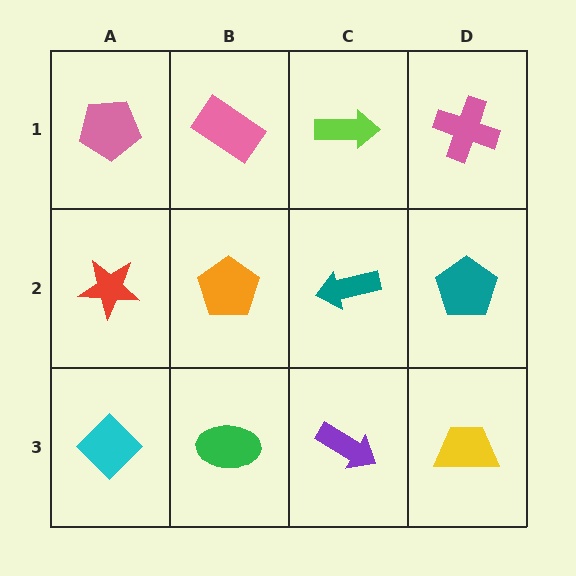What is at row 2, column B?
An orange pentagon.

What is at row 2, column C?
A teal arrow.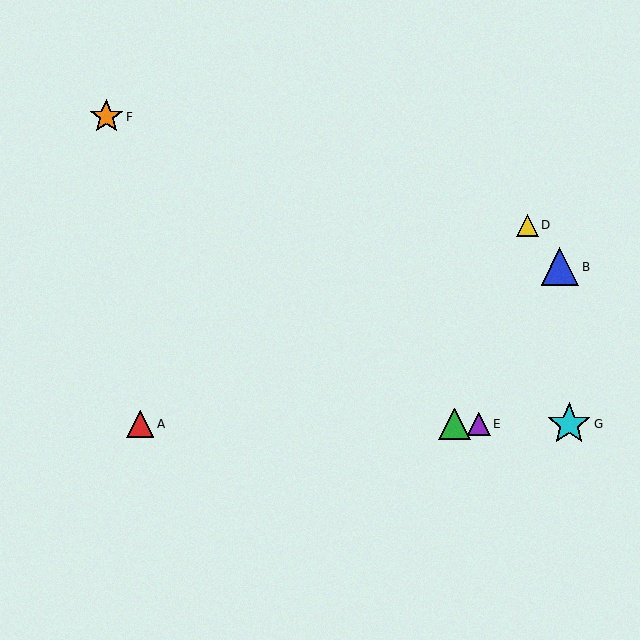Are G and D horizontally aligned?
No, G is at y≈424 and D is at y≈225.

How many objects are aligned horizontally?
4 objects (A, C, E, G) are aligned horizontally.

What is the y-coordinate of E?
Object E is at y≈424.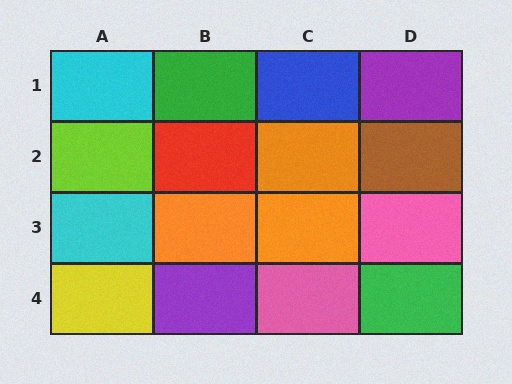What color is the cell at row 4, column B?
Purple.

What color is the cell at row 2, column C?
Orange.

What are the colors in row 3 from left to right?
Cyan, orange, orange, pink.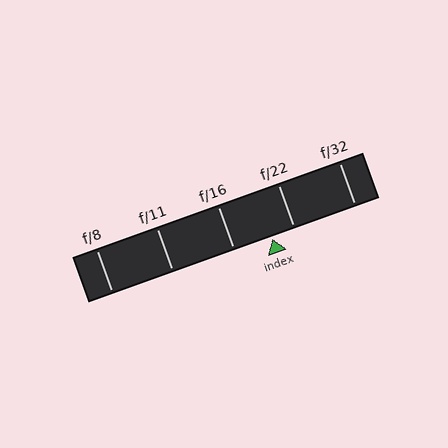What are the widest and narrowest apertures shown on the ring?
The widest aperture shown is f/8 and the narrowest is f/32.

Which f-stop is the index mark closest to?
The index mark is closest to f/22.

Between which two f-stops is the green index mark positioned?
The index mark is between f/16 and f/22.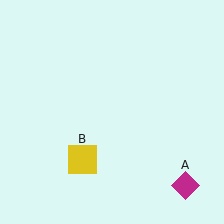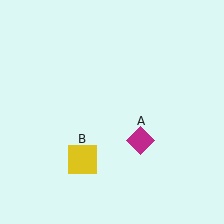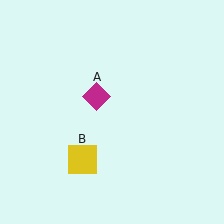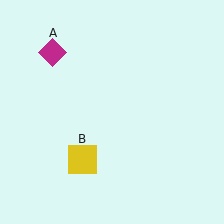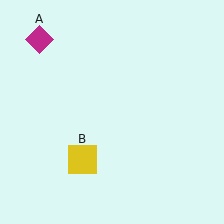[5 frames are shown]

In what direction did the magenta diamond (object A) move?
The magenta diamond (object A) moved up and to the left.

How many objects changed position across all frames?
1 object changed position: magenta diamond (object A).